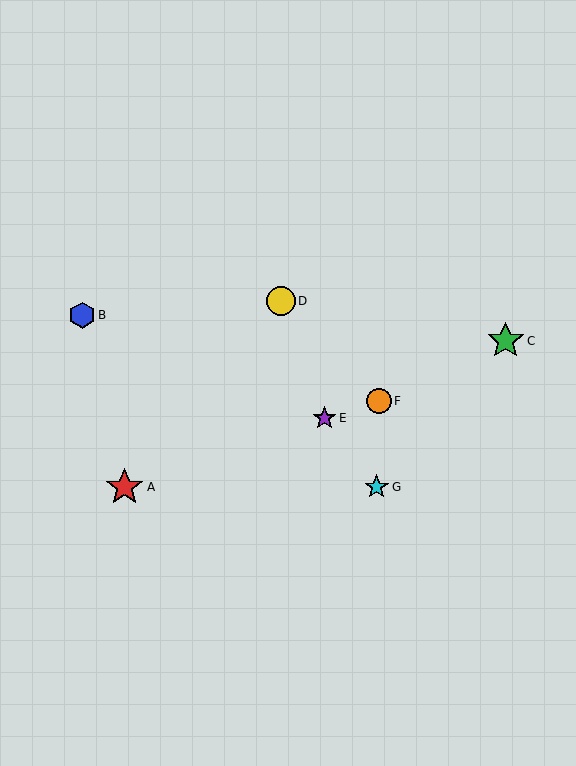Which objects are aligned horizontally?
Objects A, G are aligned horizontally.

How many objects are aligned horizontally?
2 objects (A, G) are aligned horizontally.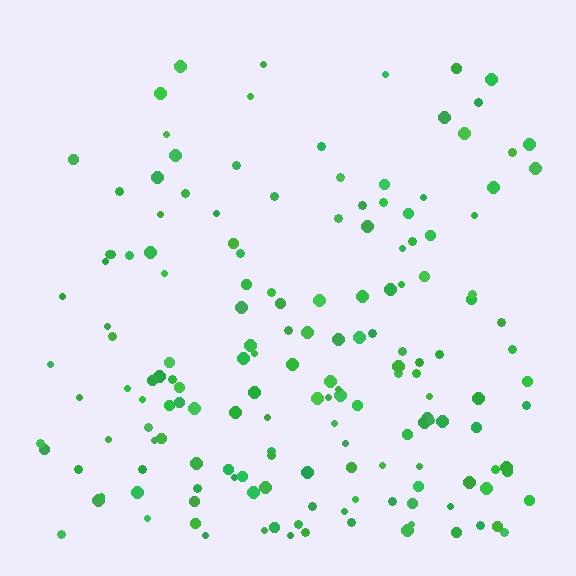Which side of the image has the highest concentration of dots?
The bottom.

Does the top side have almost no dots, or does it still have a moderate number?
Still a moderate number, just noticeably fewer than the bottom.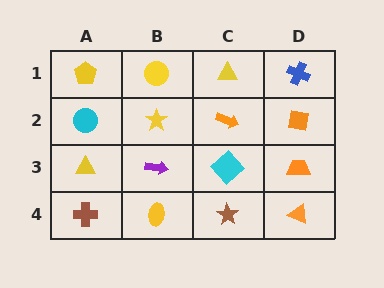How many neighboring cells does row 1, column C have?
3.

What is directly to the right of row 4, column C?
An orange triangle.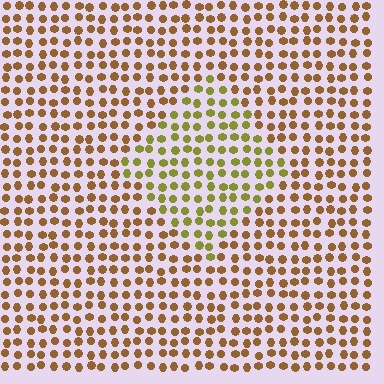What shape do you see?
I see a diamond.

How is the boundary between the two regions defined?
The boundary is defined purely by a slight shift in hue (about 39 degrees). Spacing, size, and orientation are identical on both sides.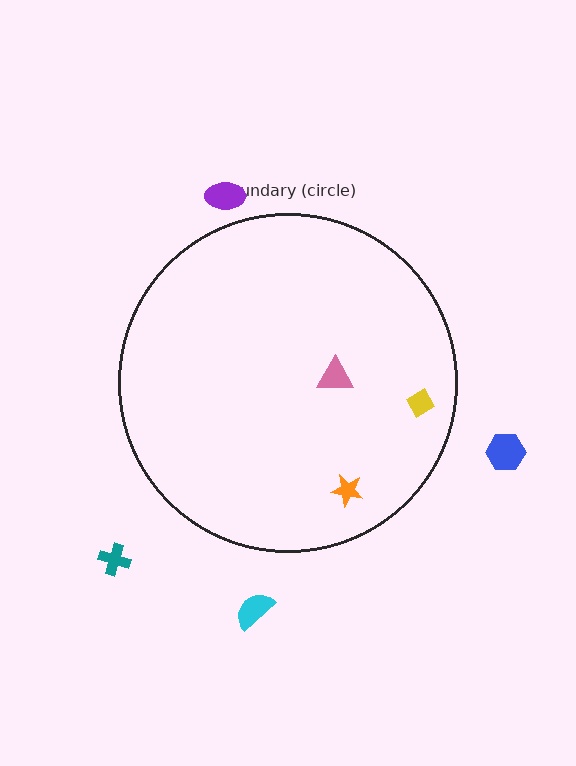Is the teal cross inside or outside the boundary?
Outside.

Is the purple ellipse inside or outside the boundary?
Outside.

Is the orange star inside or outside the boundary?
Inside.